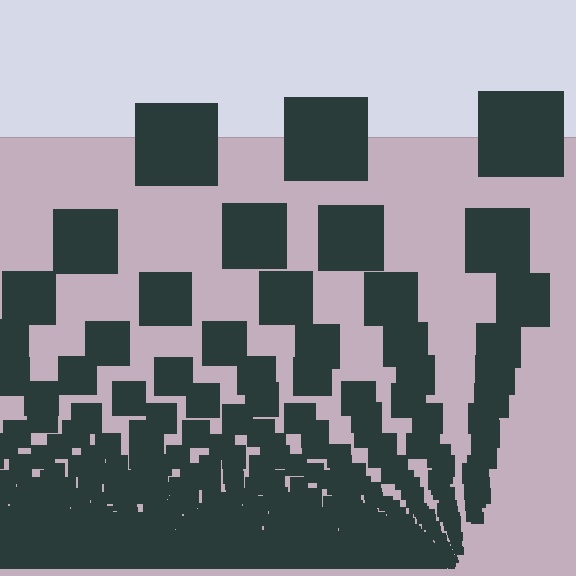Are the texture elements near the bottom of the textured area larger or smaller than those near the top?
Smaller. The gradient is inverted — elements near the bottom are smaller and denser.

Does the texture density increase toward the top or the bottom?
Density increases toward the bottom.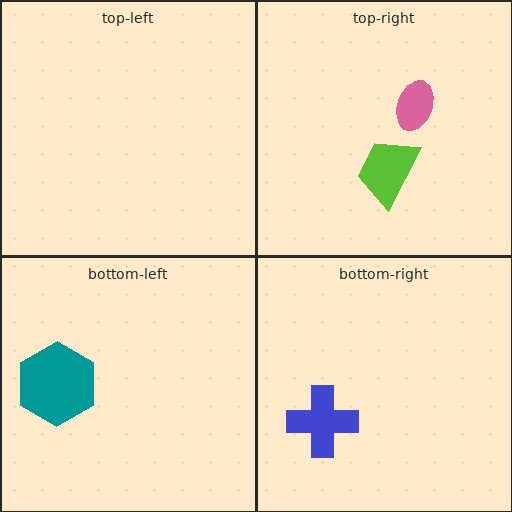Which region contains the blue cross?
The bottom-right region.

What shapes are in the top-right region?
The pink ellipse, the lime trapezoid.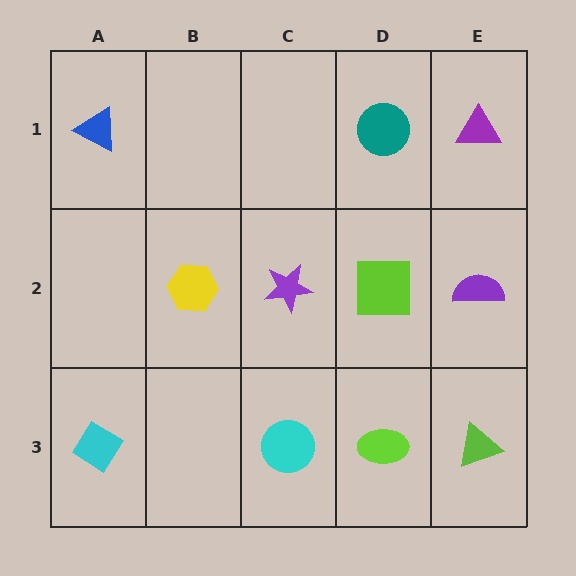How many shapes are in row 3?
4 shapes.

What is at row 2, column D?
A lime square.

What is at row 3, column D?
A lime ellipse.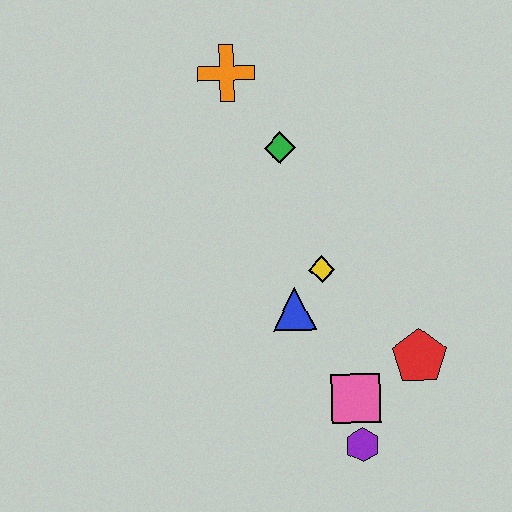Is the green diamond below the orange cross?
Yes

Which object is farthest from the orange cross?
The purple hexagon is farthest from the orange cross.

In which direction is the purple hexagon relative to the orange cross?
The purple hexagon is below the orange cross.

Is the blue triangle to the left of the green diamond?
No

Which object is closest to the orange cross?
The green diamond is closest to the orange cross.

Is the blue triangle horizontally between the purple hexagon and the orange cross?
Yes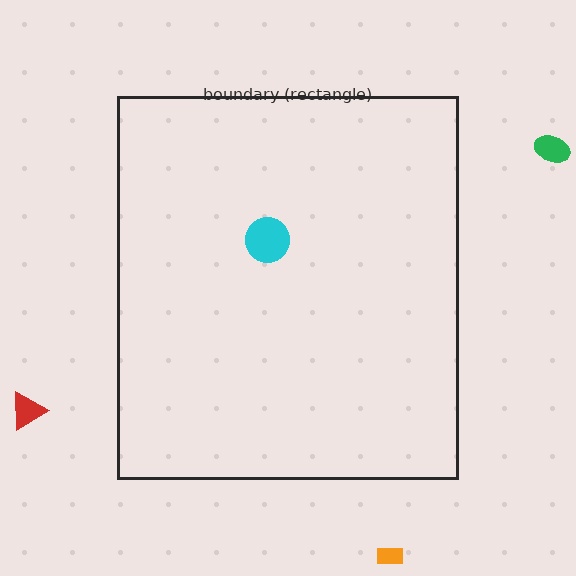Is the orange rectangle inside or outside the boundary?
Outside.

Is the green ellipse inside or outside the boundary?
Outside.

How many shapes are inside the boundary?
1 inside, 3 outside.